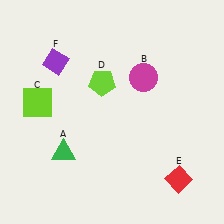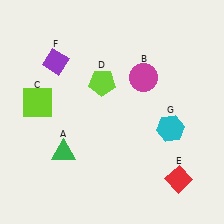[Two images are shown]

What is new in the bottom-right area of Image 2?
A cyan hexagon (G) was added in the bottom-right area of Image 2.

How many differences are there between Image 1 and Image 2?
There is 1 difference between the two images.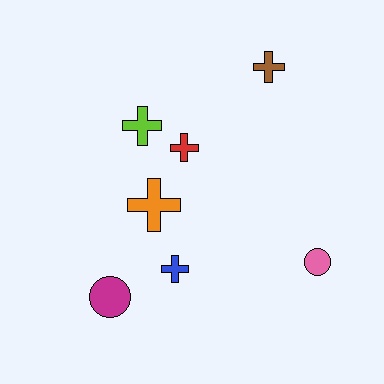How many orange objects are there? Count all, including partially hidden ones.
There is 1 orange object.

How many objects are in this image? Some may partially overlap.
There are 7 objects.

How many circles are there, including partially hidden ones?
There are 2 circles.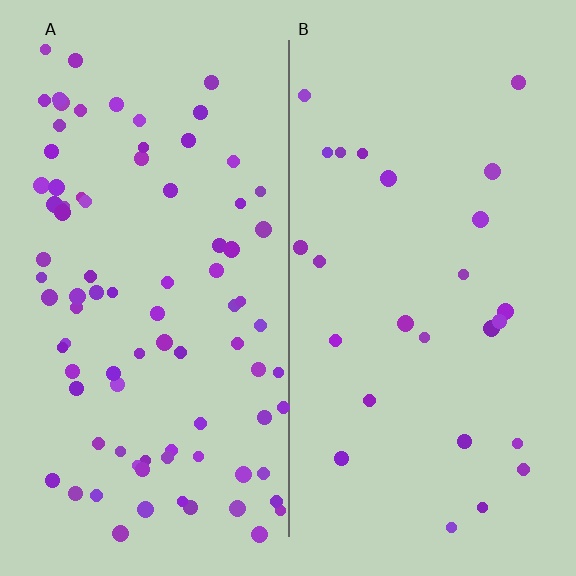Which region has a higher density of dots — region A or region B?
A (the left).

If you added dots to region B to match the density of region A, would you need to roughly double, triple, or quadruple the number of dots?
Approximately triple.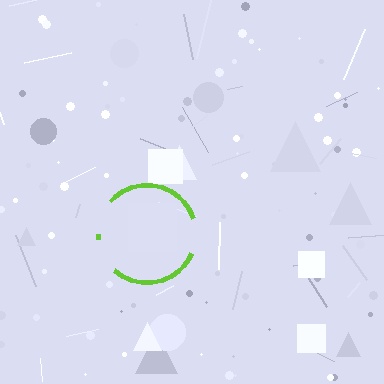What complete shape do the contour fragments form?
The contour fragments form a circle.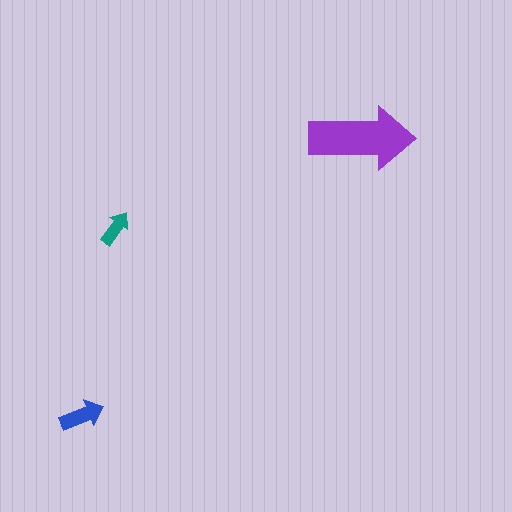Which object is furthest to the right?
The purple arrow is rightmost.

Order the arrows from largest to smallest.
the purple one, the blue one, the teal one.